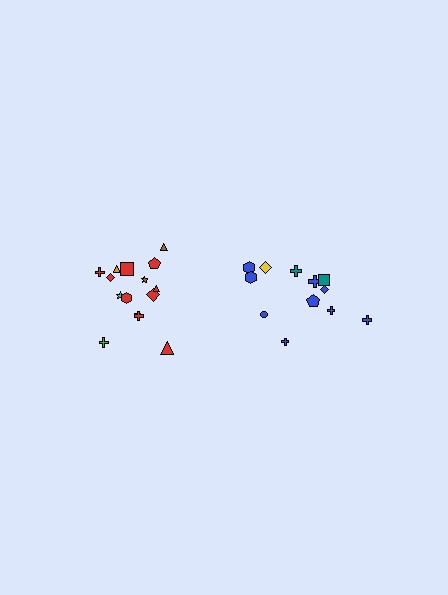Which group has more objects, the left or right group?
The left group.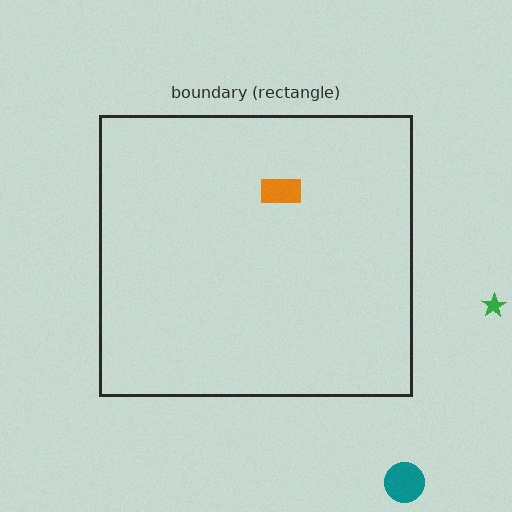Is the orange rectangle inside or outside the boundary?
Inside.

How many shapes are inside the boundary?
1 inside, 2 outside.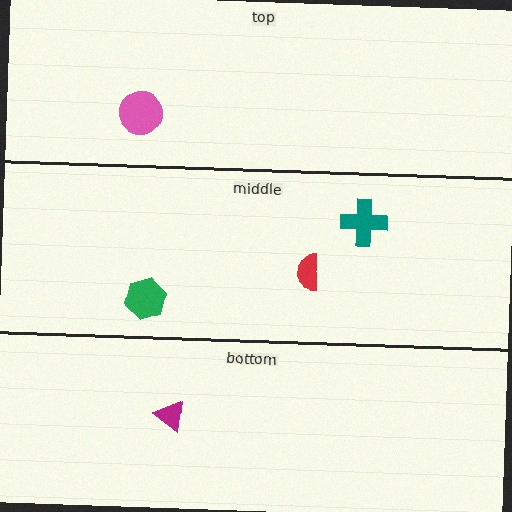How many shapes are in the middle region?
3.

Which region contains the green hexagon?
The middle region.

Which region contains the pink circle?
The top region.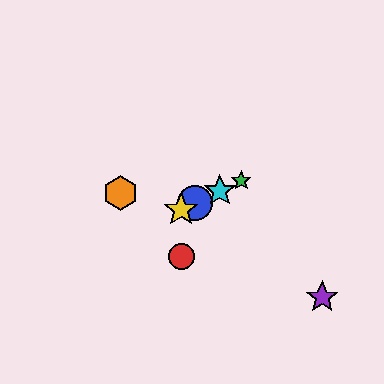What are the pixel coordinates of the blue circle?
The blue circle is at (195, 203).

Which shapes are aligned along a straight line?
The blue circle, the green star, the yellow star, the cyan star are aligned along a straight line.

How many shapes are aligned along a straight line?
4 shapes (the blue circle, the green star, the yellow star, the cyan star) are aligned along a straight line.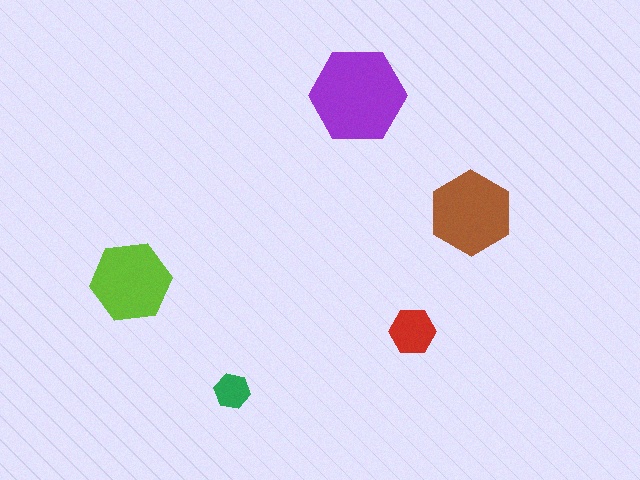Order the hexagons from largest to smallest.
the purple one, the brown one, the lime one, the red one, the green one.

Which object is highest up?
The purple hexagon is topmost.